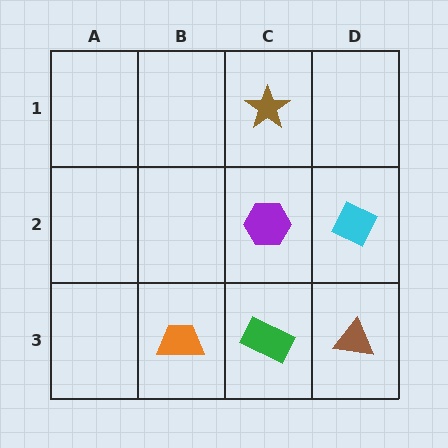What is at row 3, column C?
A green rectangle.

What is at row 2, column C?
A purple hexagon.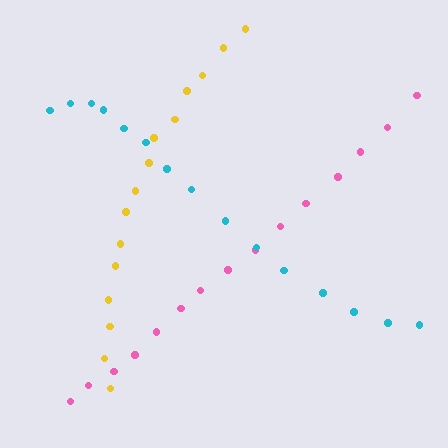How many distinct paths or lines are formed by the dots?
There are 3 distinct paths.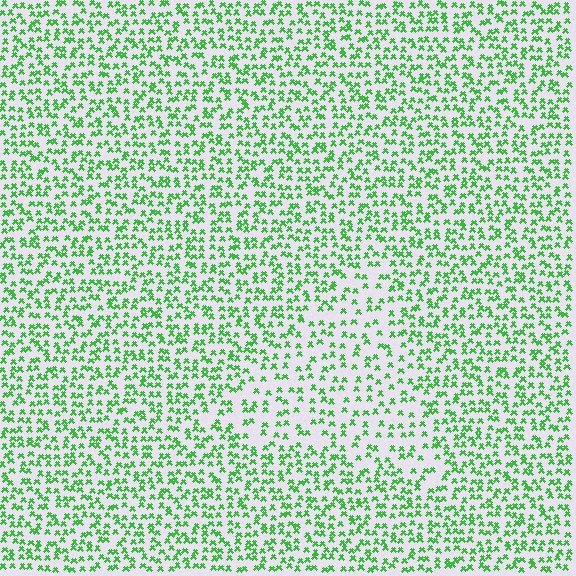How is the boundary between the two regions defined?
The boundary is defined by a change in element density (approximately 1.7x ratio). All elements are the same color, size, and shape.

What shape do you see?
I see a triangle.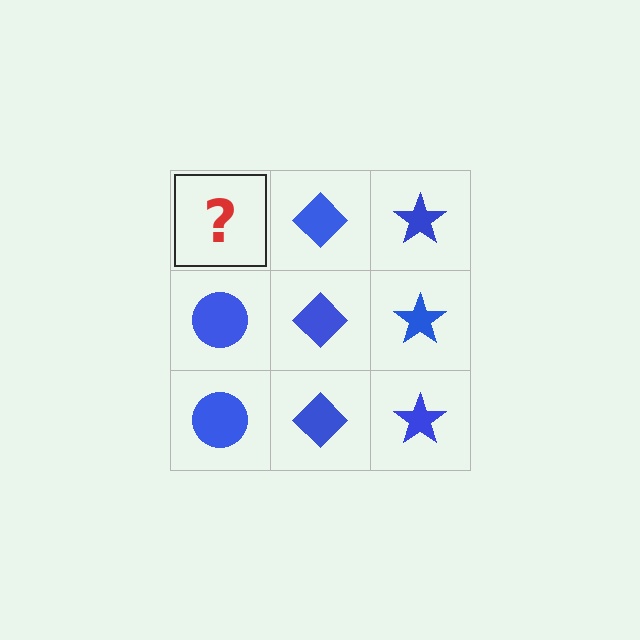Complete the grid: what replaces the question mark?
The question mark should be replaced with a blue circle.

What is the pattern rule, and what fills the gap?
The rule is that each column has a consistent shape. The gap should be filled with a blue circle.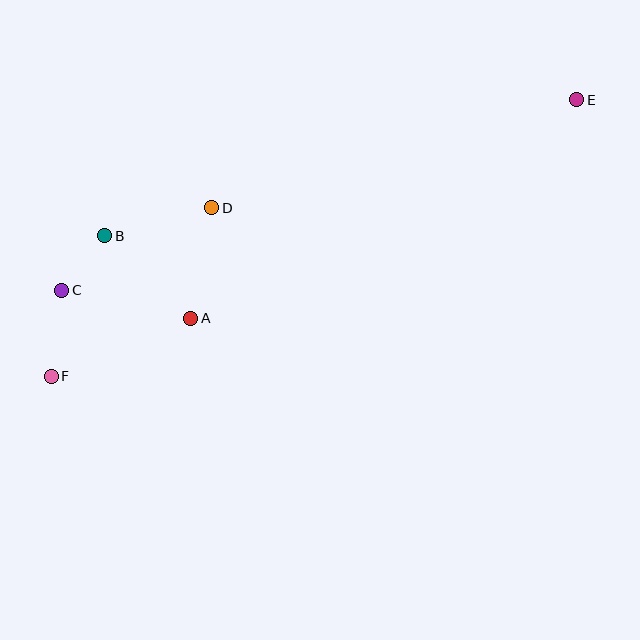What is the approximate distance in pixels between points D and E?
The distance between D and E is approximately 381 pixels.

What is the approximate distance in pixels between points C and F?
The distance between C and F is approximately 87 pixels.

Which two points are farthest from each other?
Points E and F are farthest from each other.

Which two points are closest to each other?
Points B and C are closest to each other.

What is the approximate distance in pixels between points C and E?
The distance between C and E is approximately 549 pixels.